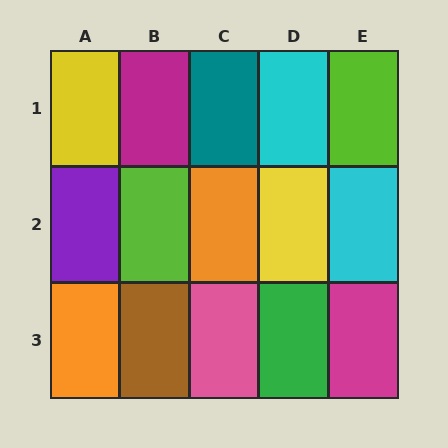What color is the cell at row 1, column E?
Lime.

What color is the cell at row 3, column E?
Magenta.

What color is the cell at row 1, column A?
Yellow.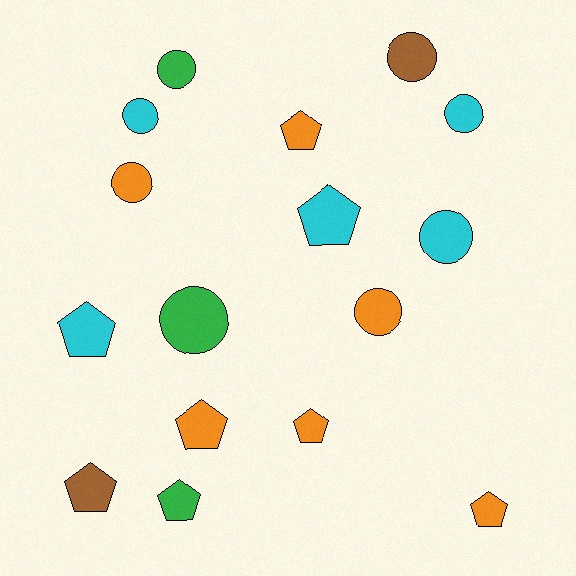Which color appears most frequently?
Orange, with 6 objects.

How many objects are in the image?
There are 16 objects.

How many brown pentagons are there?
There is 1 brown pentagon.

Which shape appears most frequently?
Pentagon, with 8 objects.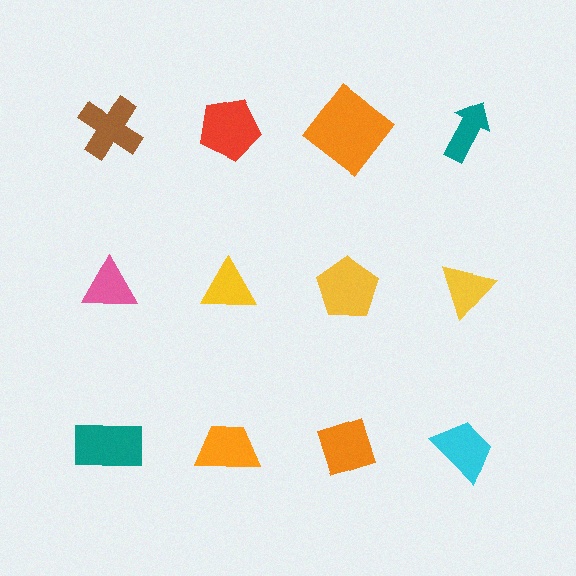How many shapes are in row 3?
4 shapes.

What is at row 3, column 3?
An orange diamond.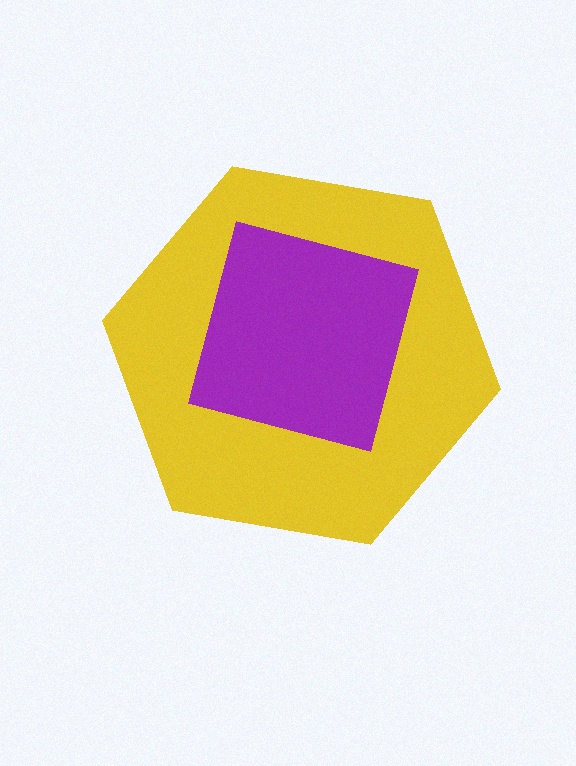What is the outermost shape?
The yellow hexagon.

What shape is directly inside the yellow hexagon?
The purple square.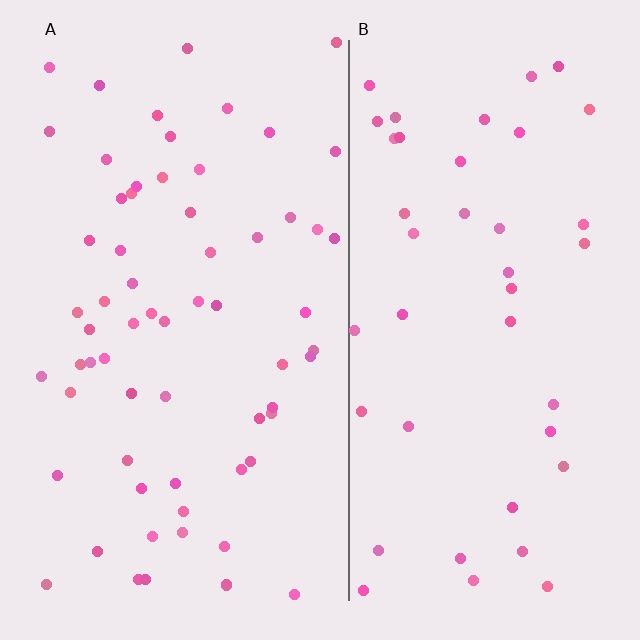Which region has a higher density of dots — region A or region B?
A (the left).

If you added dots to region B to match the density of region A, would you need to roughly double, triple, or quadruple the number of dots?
Approximately double.